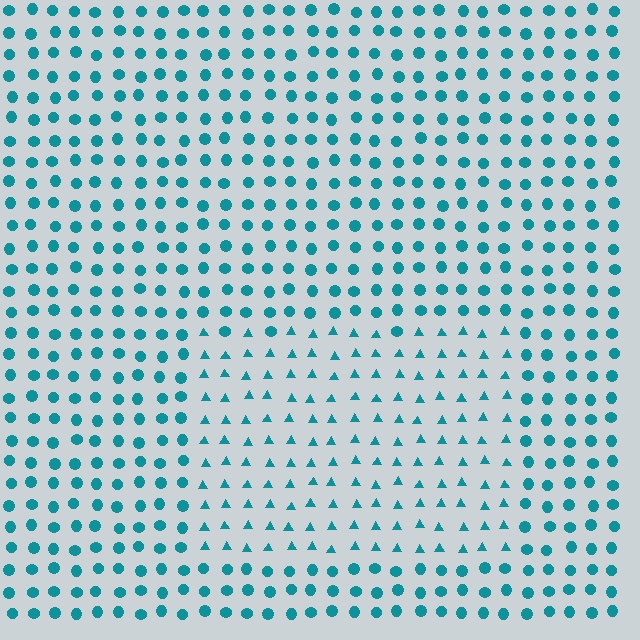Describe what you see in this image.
The image is filled with small teal elements arranged in a uniform grid. A rectangle-shaped region contains triangles, while the surrounding area contains circles. The boundary is defined purely by the change in element shape.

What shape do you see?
I see a rectangle.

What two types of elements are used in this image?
The image uses triangles inside the rectangle region and circles outside it.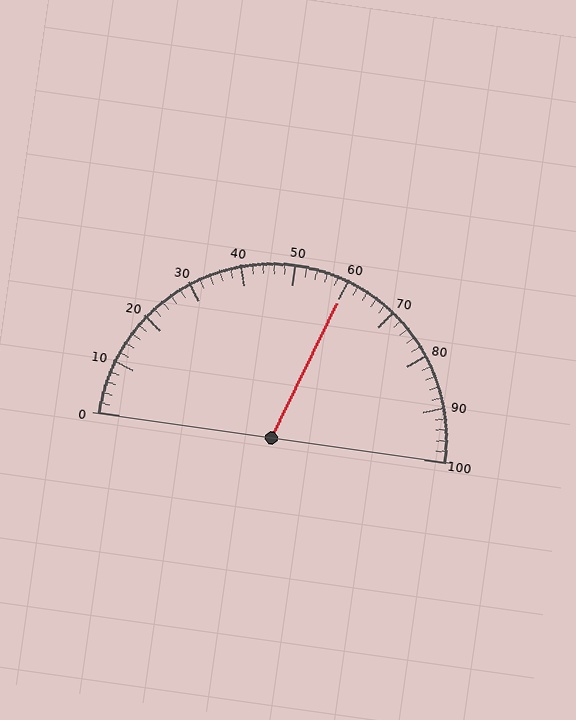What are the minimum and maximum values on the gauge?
The gauge ranges from 0 to 100.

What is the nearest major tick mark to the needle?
The nearest major tick mark is 60.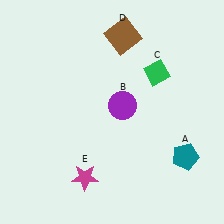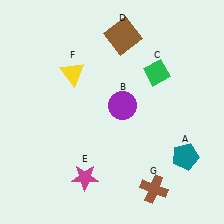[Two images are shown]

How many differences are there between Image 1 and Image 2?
There are 2 differences between the two images.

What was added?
A yellow triangle (F), a brown cross (G) were added in Image 2.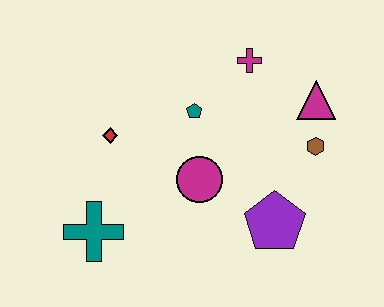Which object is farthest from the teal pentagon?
The teal cross is farthest from the teal pentagon.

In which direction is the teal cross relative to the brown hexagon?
The teal cross is to the left of the brown hexagon.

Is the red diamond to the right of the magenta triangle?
No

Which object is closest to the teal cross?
The red diamond is closest to the teal cross.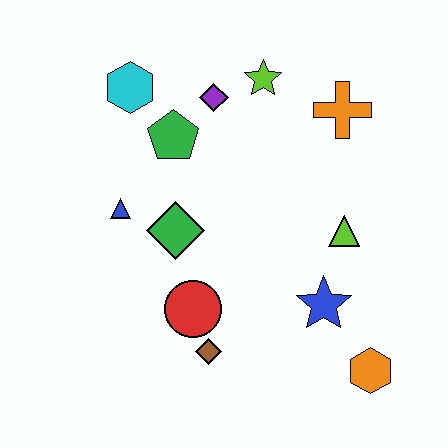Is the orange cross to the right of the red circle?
Yes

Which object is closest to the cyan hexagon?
The green pentagon is closest to the cyan hexagon.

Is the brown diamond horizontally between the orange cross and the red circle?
Yes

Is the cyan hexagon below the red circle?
No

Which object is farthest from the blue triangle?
The orange hexagon is farthest from the blue triangle.